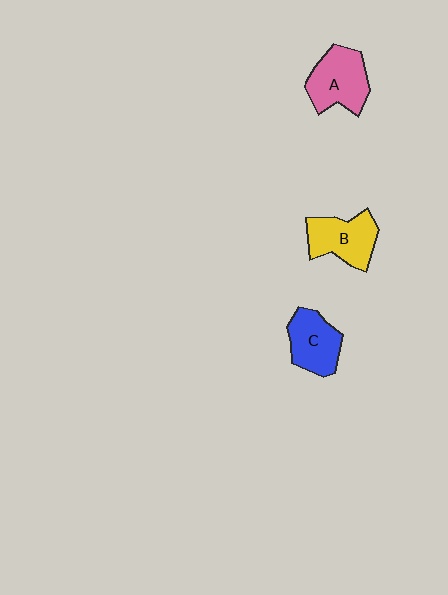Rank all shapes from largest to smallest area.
From largest to smallest: A (pink), B (yellow), C (blue).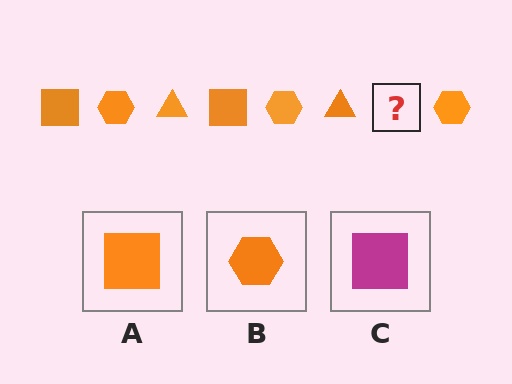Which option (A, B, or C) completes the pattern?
A.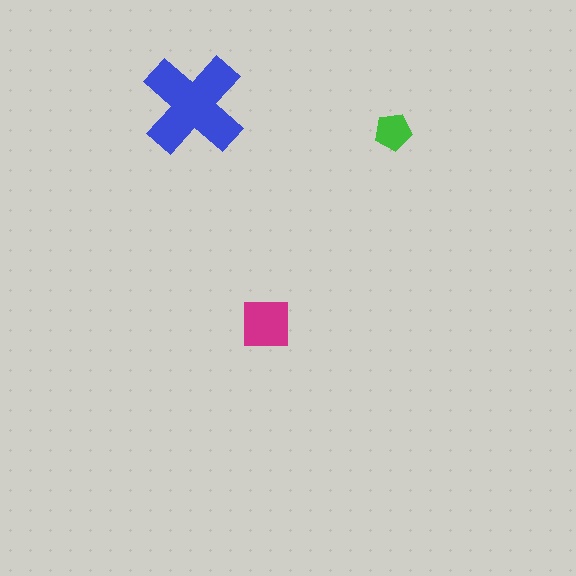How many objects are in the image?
There are 3 objects in the image.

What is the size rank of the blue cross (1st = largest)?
1st.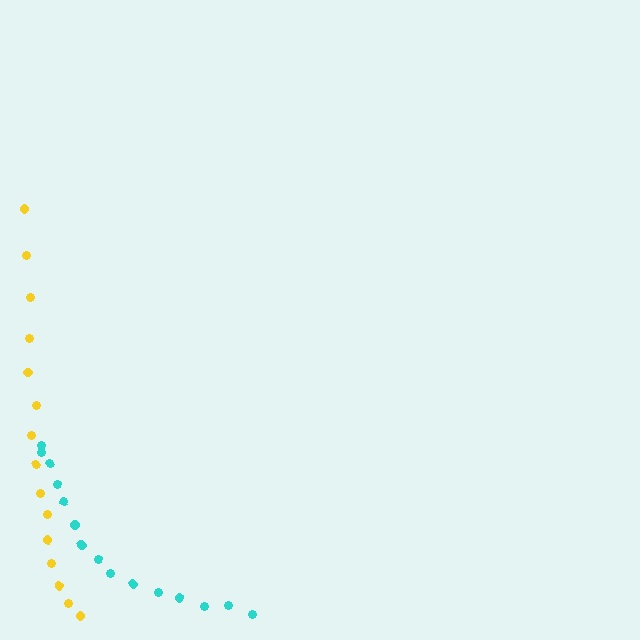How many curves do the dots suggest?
There are 2 distinct paths.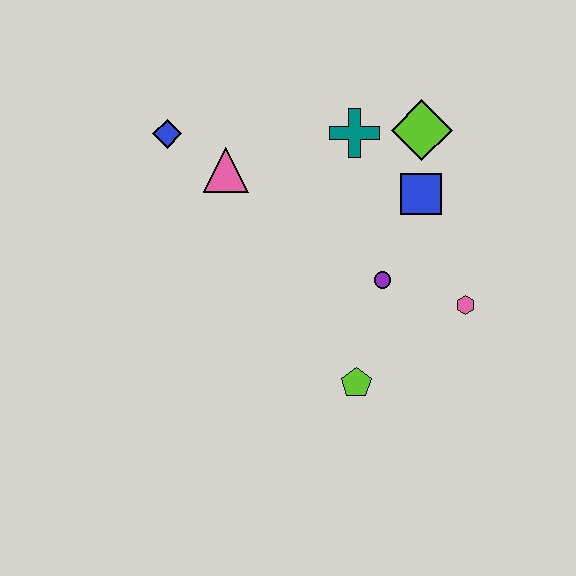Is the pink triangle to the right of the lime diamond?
No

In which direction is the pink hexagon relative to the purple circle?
The pink hexagon is to the right of the purple circle.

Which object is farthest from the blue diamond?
The pink hexagon is farthest from the blue diamond.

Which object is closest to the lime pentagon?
The purple circle is closest to the lime pentagon.